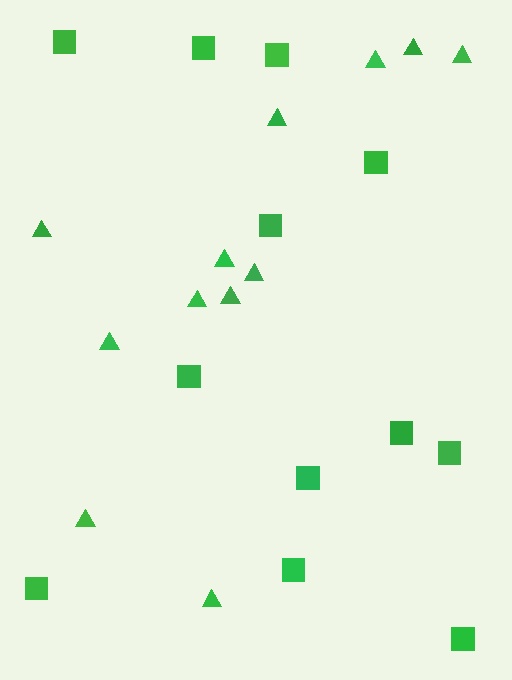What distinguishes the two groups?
There are 2 groups: one group of squares (12) and one group of triangles (12).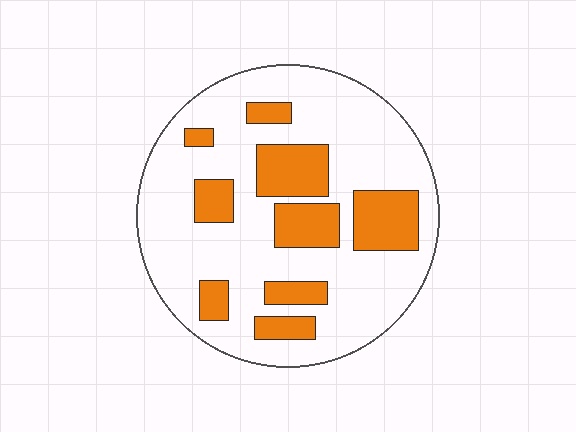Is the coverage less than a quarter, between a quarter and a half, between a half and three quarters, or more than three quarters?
Between a quarter and a half.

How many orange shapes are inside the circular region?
9.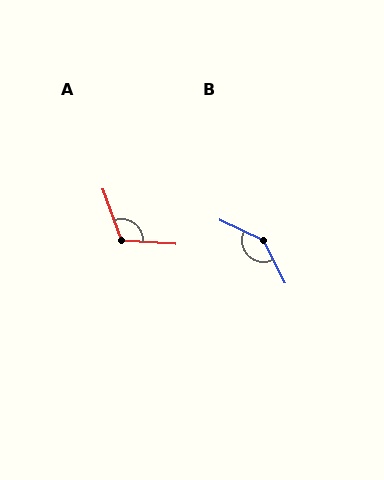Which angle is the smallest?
A, at approximately 113 degrees.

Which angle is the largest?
B, at approximately 142 degrees.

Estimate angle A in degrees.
Approximately 113 degrees.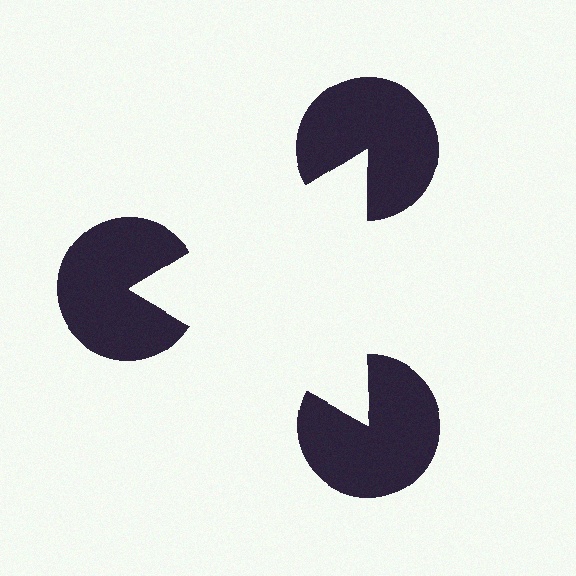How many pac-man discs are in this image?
There are 3 — one at each vertex of the illusory triangle.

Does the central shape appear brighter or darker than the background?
It typically appears slightly brighter than the background, even though no actual brightness change is drawn.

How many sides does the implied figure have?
3 sides.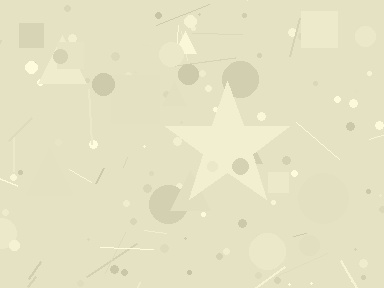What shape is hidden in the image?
A star is hidden in the image.